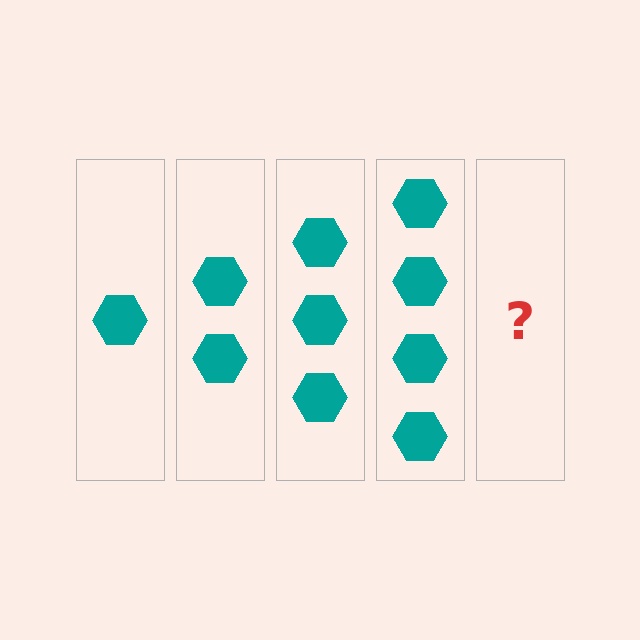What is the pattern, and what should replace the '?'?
The pattern is that each step adds one more hexagon. The '?' should be 5 hexagons.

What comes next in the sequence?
The next element should be 5 hexagons.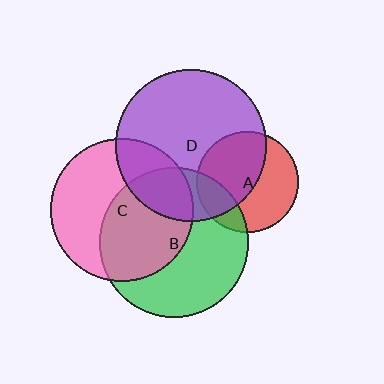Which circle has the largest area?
Circle D (purple).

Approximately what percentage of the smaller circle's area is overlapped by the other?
Approximately 20%.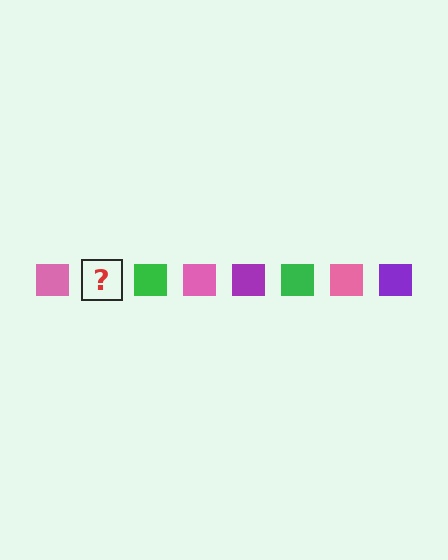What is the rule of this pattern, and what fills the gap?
The rule is that the pattern cycles through pink, purple, green squares. The gap should be filled with a purple square.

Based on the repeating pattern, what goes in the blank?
The blank should be a purple square.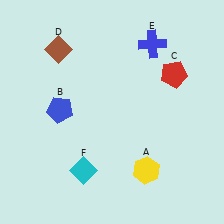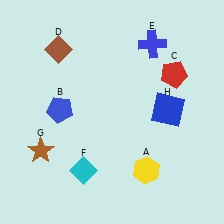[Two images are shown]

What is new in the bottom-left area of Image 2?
A brown star (G) was added in the bottom-left area of Image 2.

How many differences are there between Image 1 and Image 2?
There are 2 differences between the two images.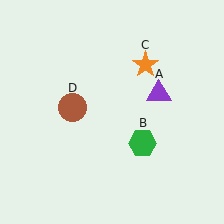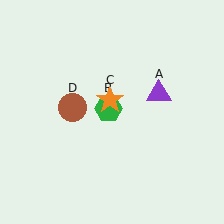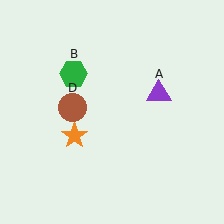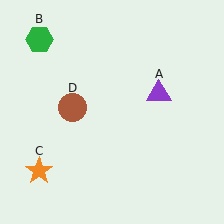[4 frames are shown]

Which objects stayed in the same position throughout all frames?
Purple triangle (object A) and brown circle (object D) remained stationary.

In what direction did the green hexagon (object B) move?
The green hexagon (object B) moved up and to the left.